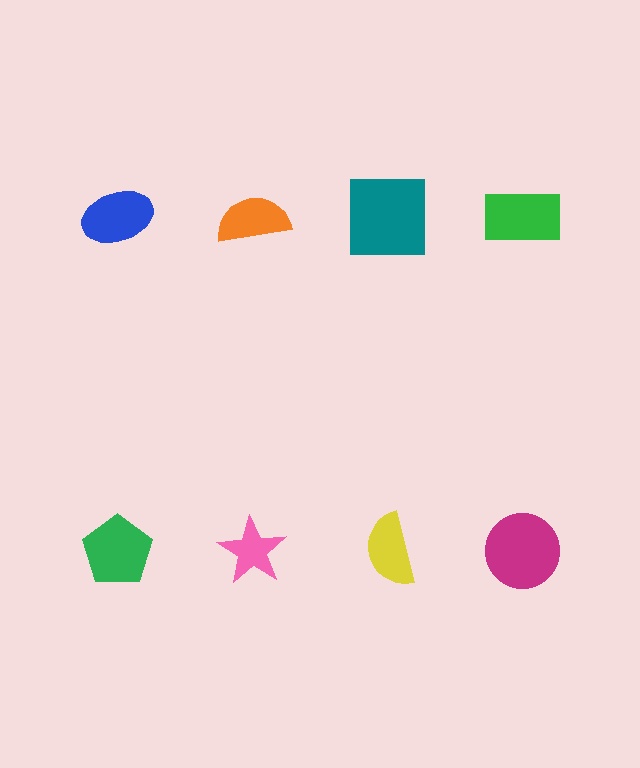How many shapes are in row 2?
4 shapes.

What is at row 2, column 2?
A pink star.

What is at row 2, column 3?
A yellow semicircle.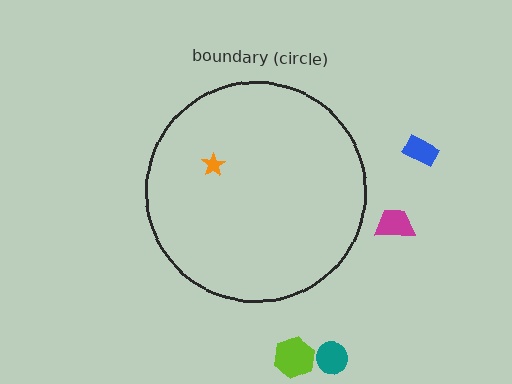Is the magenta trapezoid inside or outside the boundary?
Outside.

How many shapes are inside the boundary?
1 inside, 4 outside.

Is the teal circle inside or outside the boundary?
Outside.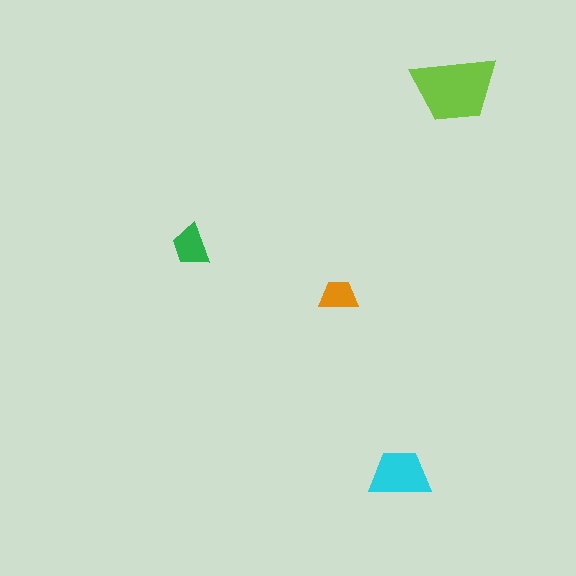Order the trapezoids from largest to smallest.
the lime one, the cyan one, the green one, the orange one.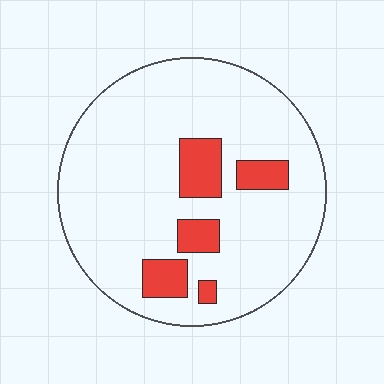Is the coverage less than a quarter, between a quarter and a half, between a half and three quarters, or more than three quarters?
Less than a quarter.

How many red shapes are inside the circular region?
5.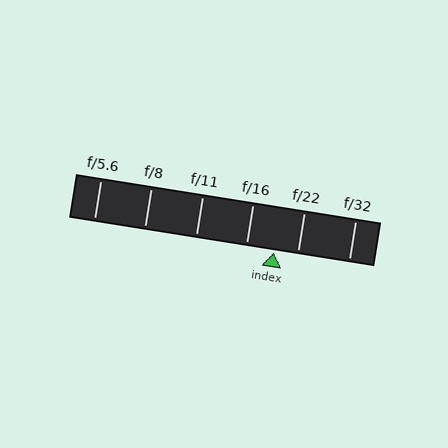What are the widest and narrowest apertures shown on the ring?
The widest aperture shown is f/5.6 and the narrowest is f/32.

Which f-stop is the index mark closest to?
The index mark is closest to f/22.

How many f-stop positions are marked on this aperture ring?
There are 6 f-stop positions marked.